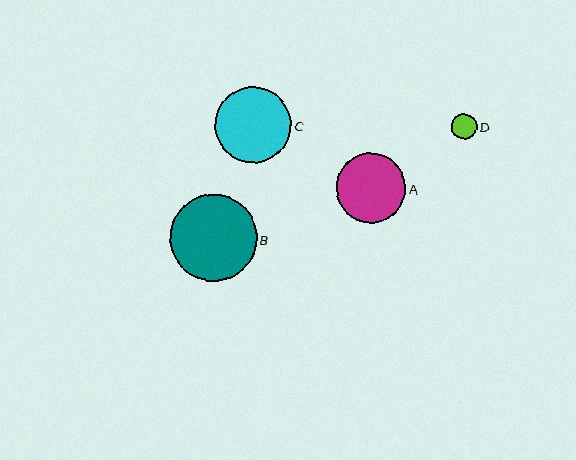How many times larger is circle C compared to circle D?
Circle C is approximately 3.0 times the size of circle D.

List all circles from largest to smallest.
From largest to smallest: B, C, A, D.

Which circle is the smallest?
Circle D is the smallest with a size of approximately 25 pixels.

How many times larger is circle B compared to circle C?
Circle B is approximately 1.1 times the size of circle C.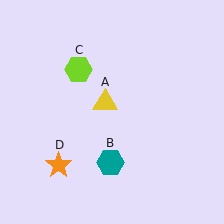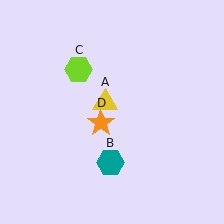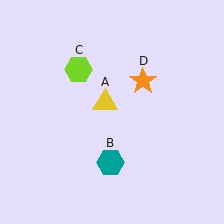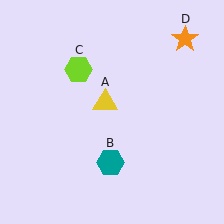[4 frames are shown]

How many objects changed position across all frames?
1 object changed position: orange star (object D).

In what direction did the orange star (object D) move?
The orange star (object D) moved up and to the right.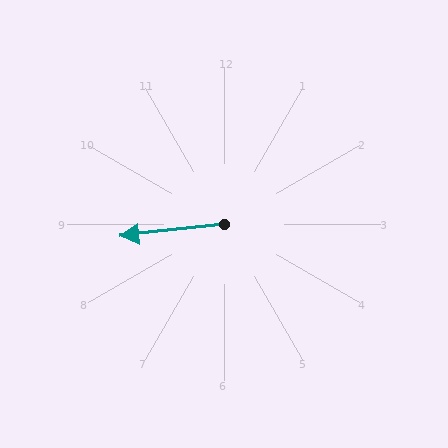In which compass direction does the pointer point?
West.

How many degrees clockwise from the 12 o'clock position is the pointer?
Approximately 264 degrees.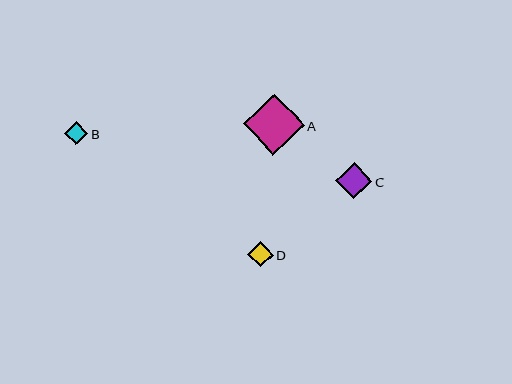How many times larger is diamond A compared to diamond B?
Diamond A is approximately 2.7 times the size of diamond B.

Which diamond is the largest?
Diamond A is the largest with a size of approximately 61 pixels.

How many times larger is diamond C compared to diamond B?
Diamond C is approximately 1.6 times the size of diamond B.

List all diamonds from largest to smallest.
From largest to smallest: A, C, D, B.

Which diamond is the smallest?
Diamond B is the smallest with a size of approximately 23 pixels.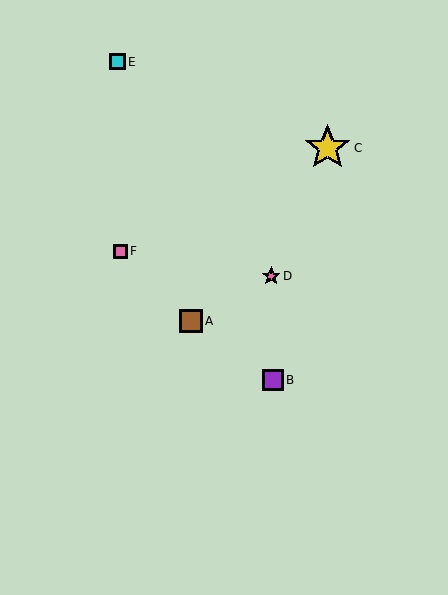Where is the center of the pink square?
The center of the pink square is at (120, 251).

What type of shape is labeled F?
Shape F is a pink square.